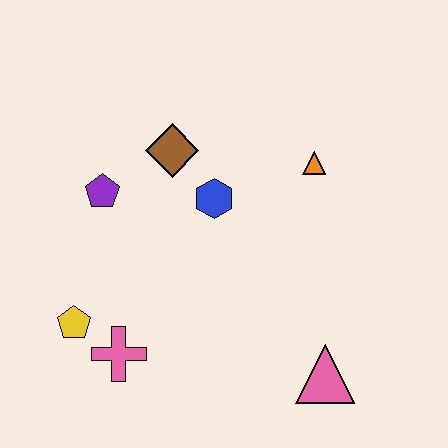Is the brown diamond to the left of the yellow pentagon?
No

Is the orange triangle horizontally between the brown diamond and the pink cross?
No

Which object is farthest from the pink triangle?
The purple pentagon is farthest from the pink triangle.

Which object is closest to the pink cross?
The yellow pentagon is closest to the pink cross.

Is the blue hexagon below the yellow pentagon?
No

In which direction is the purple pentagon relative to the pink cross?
The purple pentagon is above the pink cross.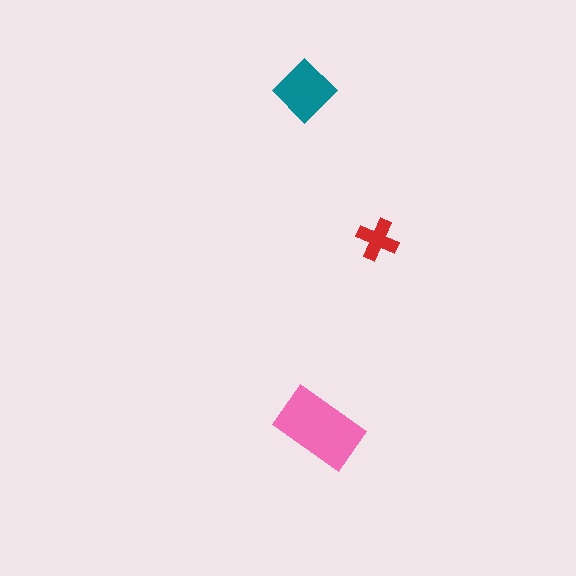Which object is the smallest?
The red cross.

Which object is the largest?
The pink rectangle.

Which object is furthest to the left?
The teal diamond is leftmost.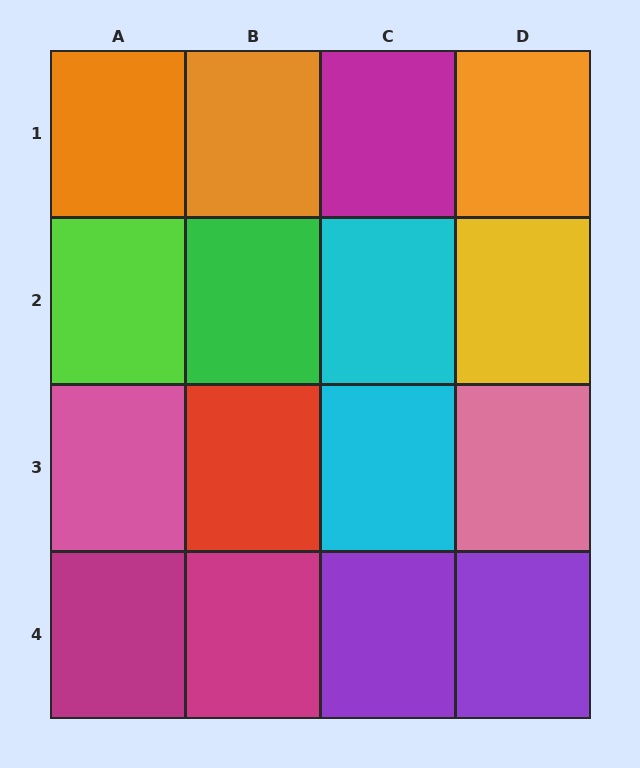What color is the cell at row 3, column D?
Pink.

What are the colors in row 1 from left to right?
Orange, orange, magenta, orange.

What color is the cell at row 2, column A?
Lime.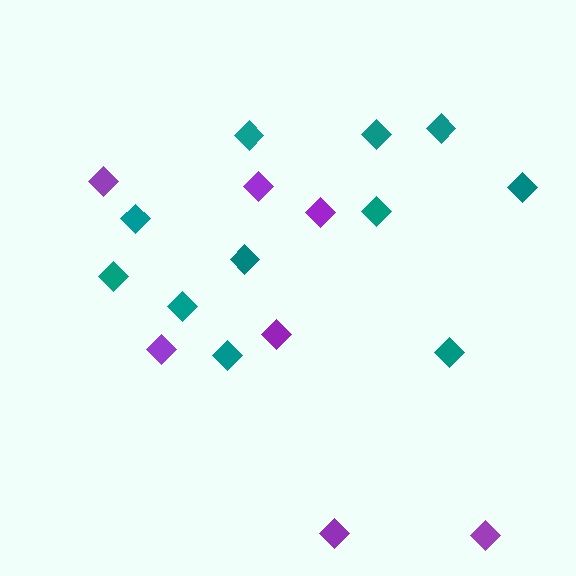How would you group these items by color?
There are 2 groups: one group of purple diamonds (7) and one group of teal diamonds (11).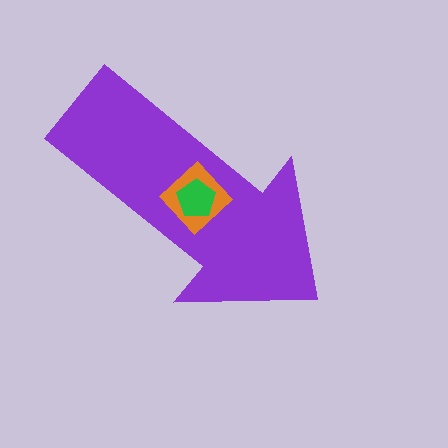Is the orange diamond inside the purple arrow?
Yes.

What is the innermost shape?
The green pentagon.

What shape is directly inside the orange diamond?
The green pentagon.